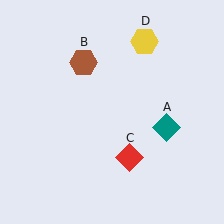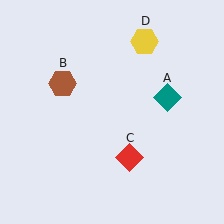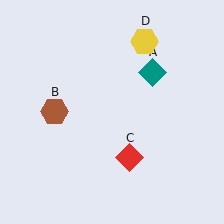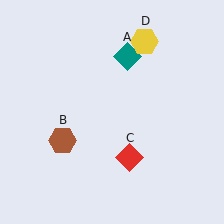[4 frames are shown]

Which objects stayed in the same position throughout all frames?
Red diamond (object C) and yellow hexagon (object D) remained stationary.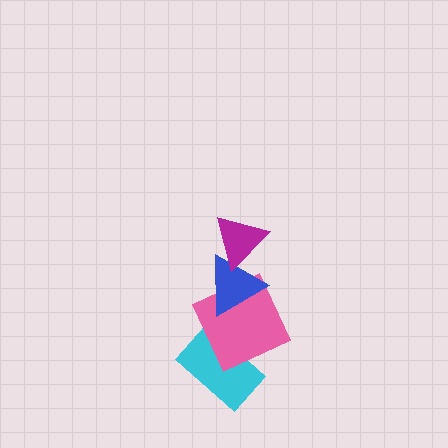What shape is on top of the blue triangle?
The magenta triangle is on top of the blue triangle.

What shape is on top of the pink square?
The blue triangle is on top of the pink square.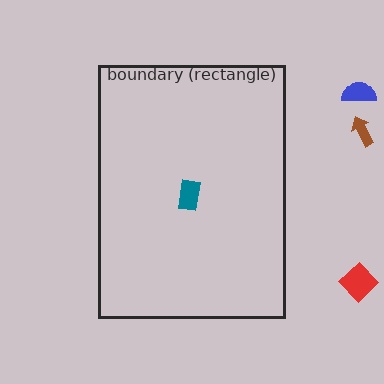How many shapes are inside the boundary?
1 inside, 3 outside.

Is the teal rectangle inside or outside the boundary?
Inside.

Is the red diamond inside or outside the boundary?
Outside.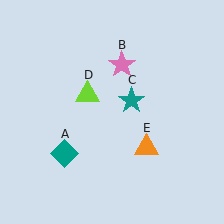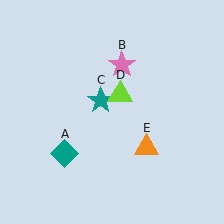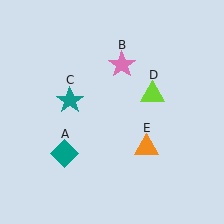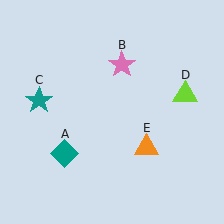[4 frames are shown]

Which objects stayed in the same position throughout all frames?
Teal diamond (object A) and pink star (object B) and orange triangle (object E) remained stationary.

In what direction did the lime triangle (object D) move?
The lime triangle (object D) moved right.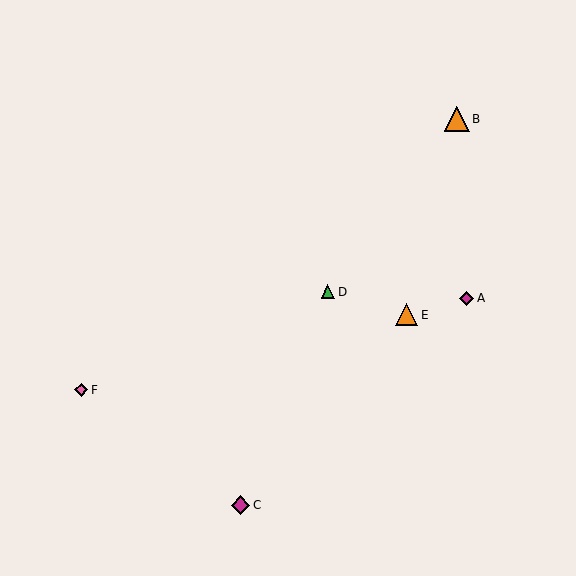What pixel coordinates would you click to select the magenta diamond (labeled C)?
Click at (241, 505) to select the magenta diamond C.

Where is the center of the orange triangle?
The center of the orange triangle is at (457, 119).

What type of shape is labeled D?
Shape D is a green triangle.